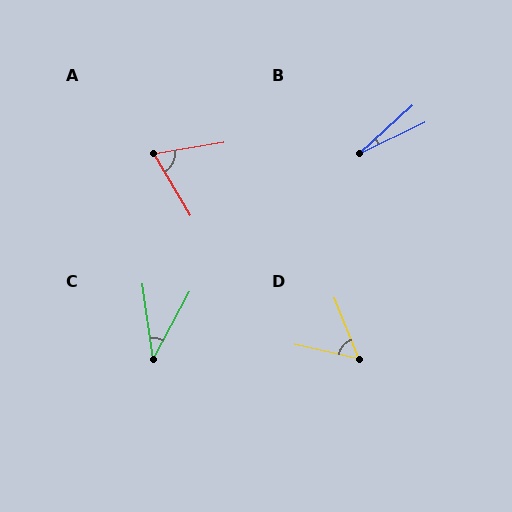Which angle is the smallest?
B, at approximately 16 degrees.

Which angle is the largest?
A, at approximately 68 degrees.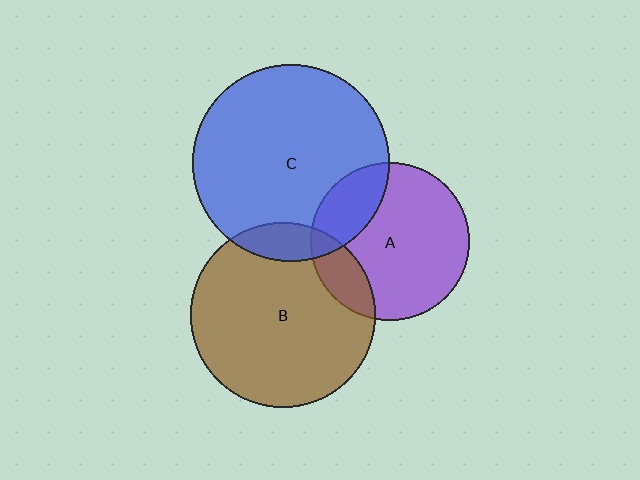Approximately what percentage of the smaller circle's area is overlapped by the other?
Approximately 20%.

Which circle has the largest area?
Circle C (blue).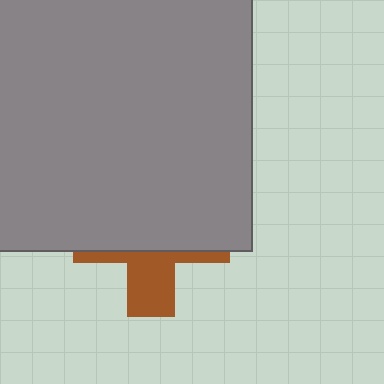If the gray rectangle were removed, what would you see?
You would see the complete brown cross.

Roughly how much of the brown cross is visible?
A small part of it is visible (roughly 35%).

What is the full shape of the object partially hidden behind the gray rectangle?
The partially hidden object is a brown cross.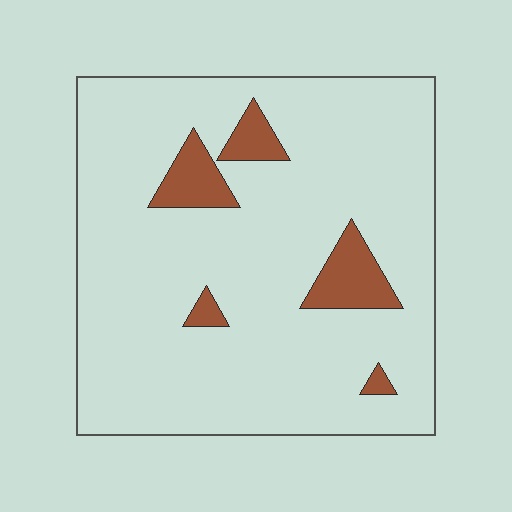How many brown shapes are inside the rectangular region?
5.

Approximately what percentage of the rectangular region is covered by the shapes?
Approximately 10%.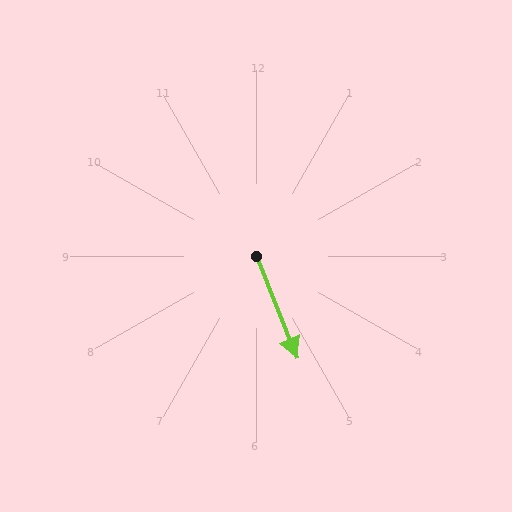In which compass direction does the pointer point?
South.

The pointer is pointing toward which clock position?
Roughly 5 o'clock.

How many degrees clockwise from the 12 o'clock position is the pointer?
Approximately 158 degrees.